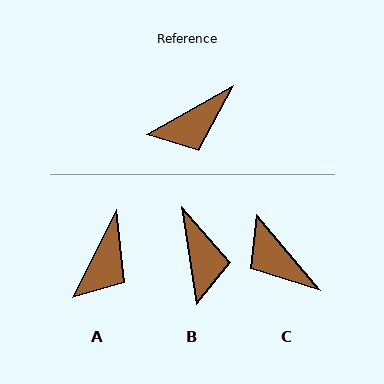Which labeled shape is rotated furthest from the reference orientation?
C, about 79 degrees away.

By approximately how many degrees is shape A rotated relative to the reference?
Approximately 34 degrees counter-clockwise.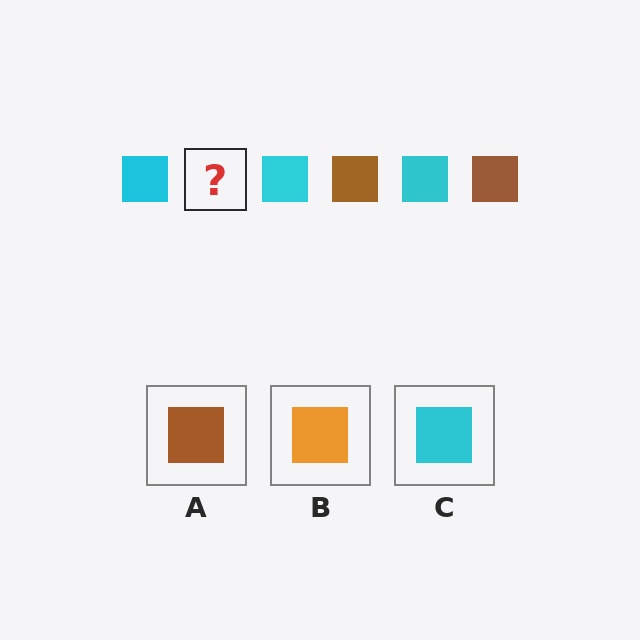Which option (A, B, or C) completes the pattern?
A.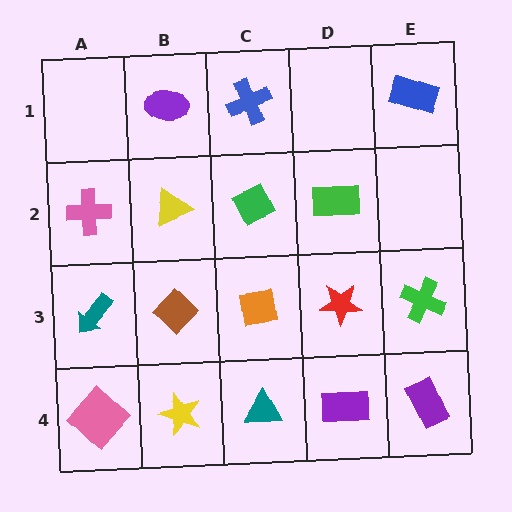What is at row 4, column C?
A teal triangle.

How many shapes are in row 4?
5 shapes.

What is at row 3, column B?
A brown diamond.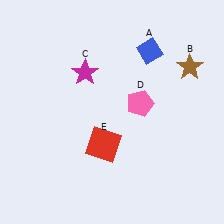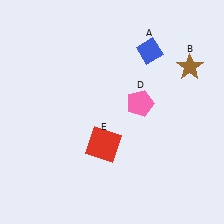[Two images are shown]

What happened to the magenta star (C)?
The magenta star (C) was removed in Image 2. It was in the top-left area of Image 1.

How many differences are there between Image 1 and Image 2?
There is 1 difference between the two images.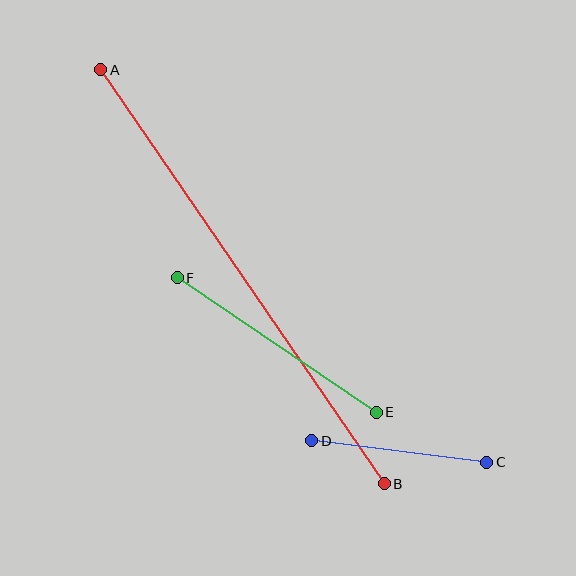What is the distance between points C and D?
The distance is approximately 177 pixels.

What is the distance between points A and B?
The distance is approximately 502 pixels.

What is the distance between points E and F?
The distance is approximately 240 pixels.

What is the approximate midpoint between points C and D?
The midpoint is at approximately (399, 451) pixels.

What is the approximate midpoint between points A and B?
The midpoint is at approximately (242, 277) pixels.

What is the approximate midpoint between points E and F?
The midpoint is at approximately (277, 345) pixels.